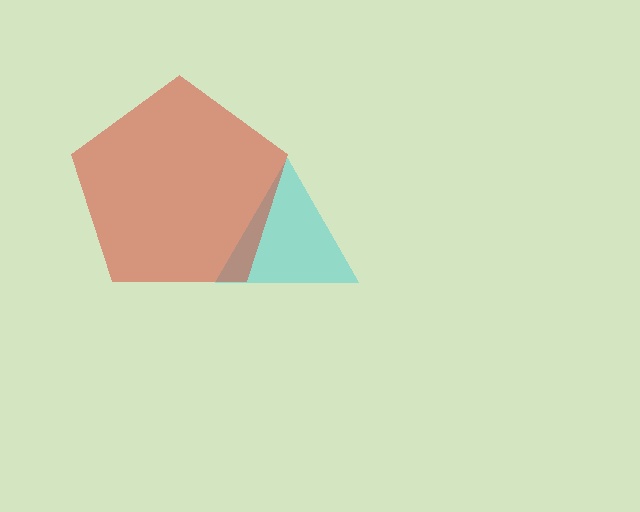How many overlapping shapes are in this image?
There are 2 overlapping shapes in the image.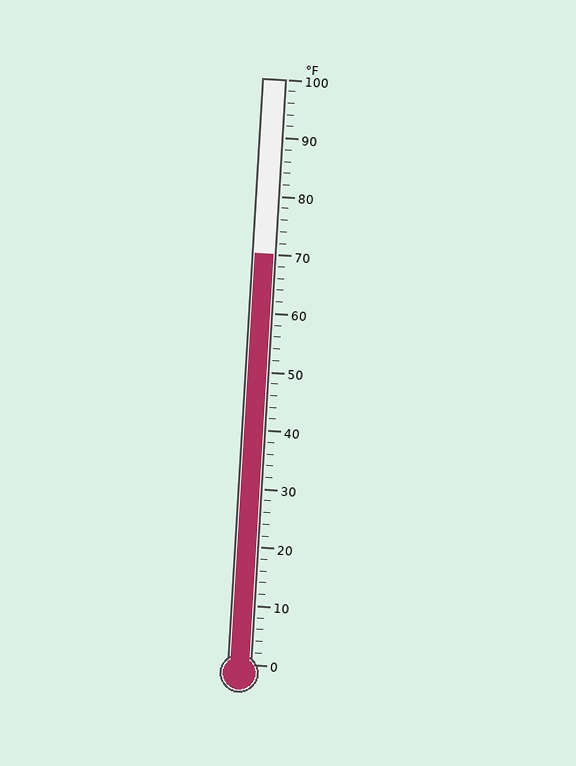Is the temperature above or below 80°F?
The temperature is below 80°F.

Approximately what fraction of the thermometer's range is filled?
The thermometer is filled to approximately 70% of its range.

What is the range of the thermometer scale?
The thermometer scale ranges from 0°F to 100°F.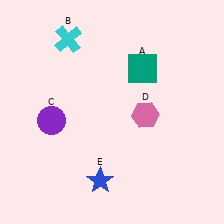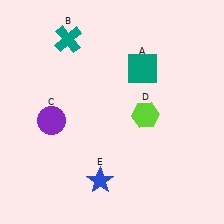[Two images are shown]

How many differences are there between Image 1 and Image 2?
There are 2 differences between the two images.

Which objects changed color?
B changed from cyan to teal. D changed from pink to lime.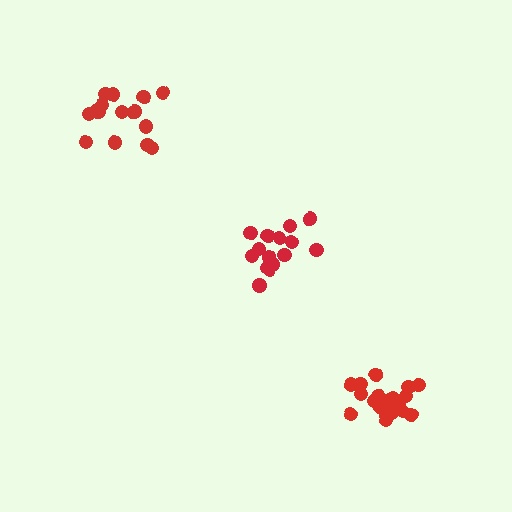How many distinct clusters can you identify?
There are 3 distinct clusters.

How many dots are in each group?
Group 1: 15 dots, Group 2: 15 dots, Group 3: 20 dots (50 total).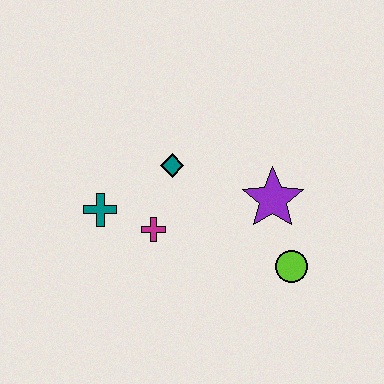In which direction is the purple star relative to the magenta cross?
The purple star is to the right of the magenta cross.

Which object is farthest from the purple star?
The teal cross is farthest from the purple star.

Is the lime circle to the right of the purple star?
Yes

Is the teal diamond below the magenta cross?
No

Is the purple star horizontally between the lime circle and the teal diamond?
Yes